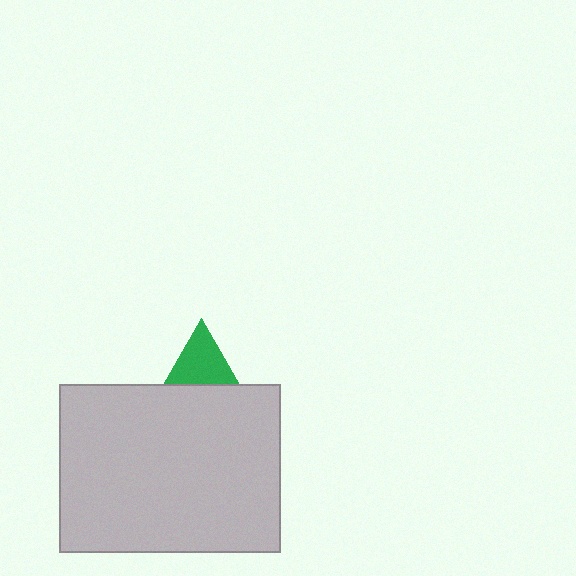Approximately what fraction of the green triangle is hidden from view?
Roughly 53% of the green triangle is hidden behind the light gray rectangle.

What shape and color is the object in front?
The object in front is a light gray rectangle.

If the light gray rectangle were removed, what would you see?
You would see the complete green triangle.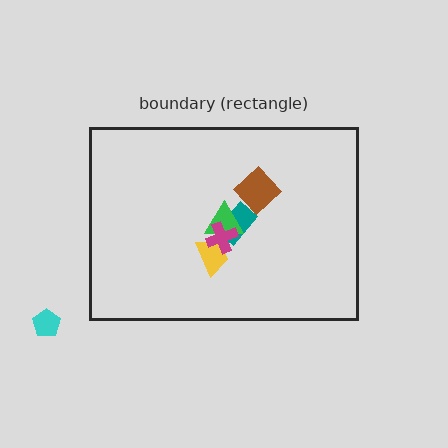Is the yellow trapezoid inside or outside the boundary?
Inside.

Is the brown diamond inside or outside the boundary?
Inside.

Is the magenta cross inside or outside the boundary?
Inside.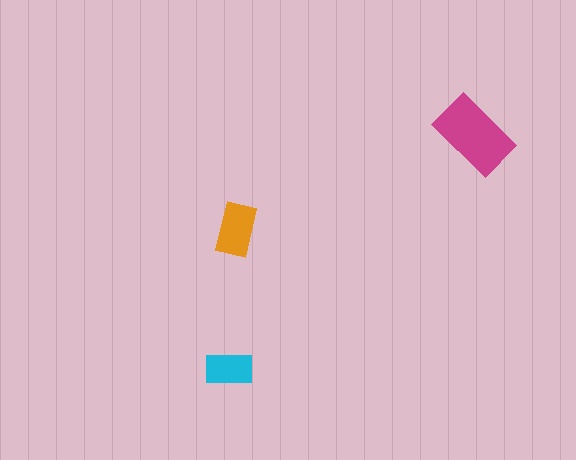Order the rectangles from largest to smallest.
the magenta one, the orange one, the cyan one.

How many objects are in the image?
There are 3 objects in the image.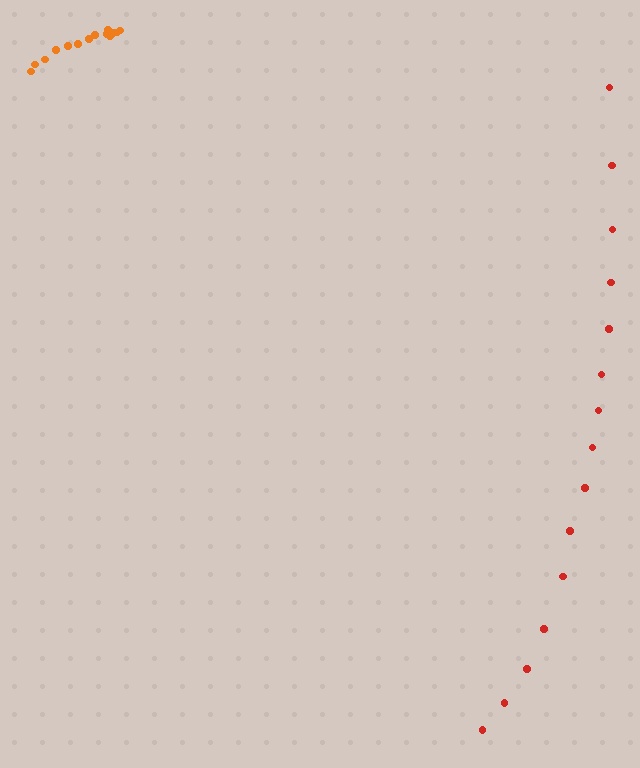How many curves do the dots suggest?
There are 2 distinct paths.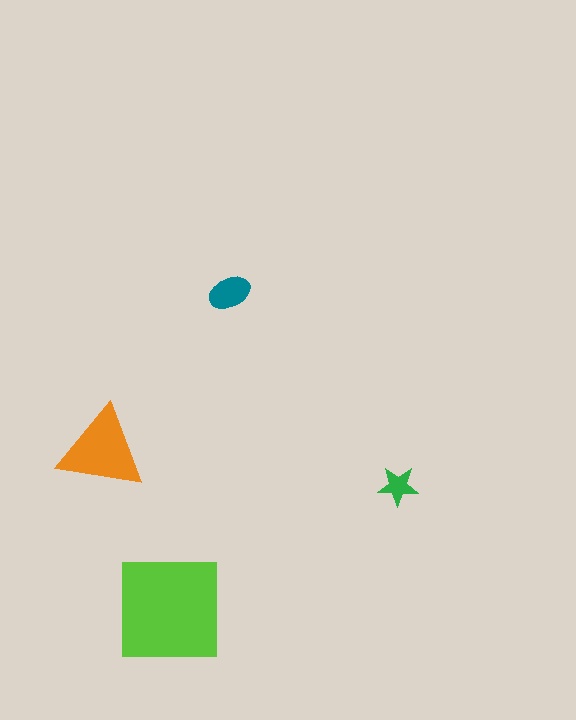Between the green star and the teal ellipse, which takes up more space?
The teal ellipse.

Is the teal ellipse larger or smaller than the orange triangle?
Smaller.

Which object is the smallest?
The green star.